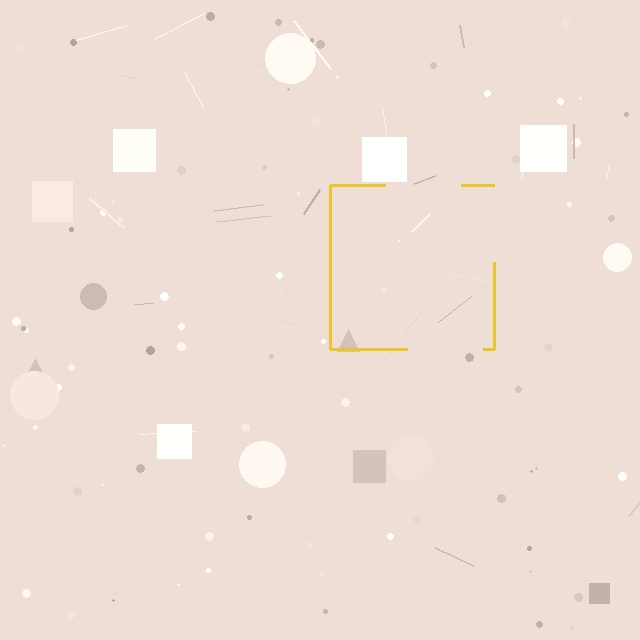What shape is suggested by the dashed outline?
The dashed outline suggests a square.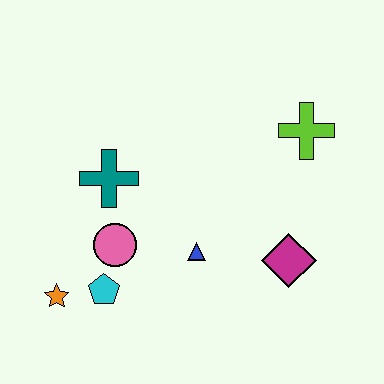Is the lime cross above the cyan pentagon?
Yes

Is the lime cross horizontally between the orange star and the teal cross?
No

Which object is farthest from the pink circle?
The lime cross is farthest from the pink circle.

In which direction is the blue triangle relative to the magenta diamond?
The blue triangle is to the left of the magenta diamond.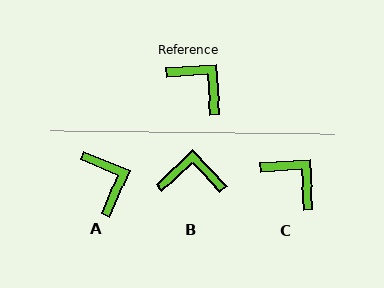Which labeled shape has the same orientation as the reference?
C.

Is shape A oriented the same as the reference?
No, it is off by about 27 degrees.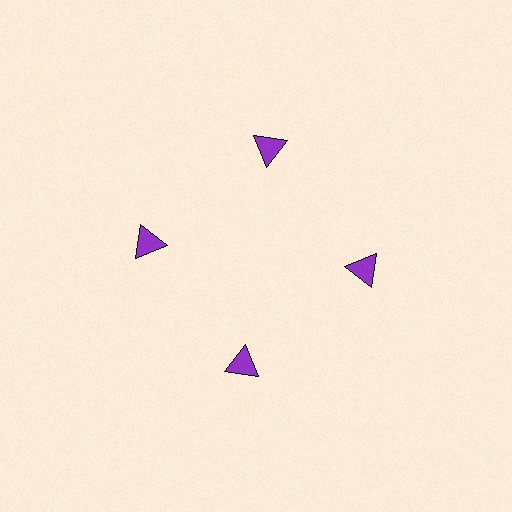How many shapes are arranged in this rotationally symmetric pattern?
There are 4 shapes, arranged in 4 groups of 1.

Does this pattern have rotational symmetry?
Yes, this pattern has 4-fold rotational symmetry. It looks the same after rotating 90 degrees around the center.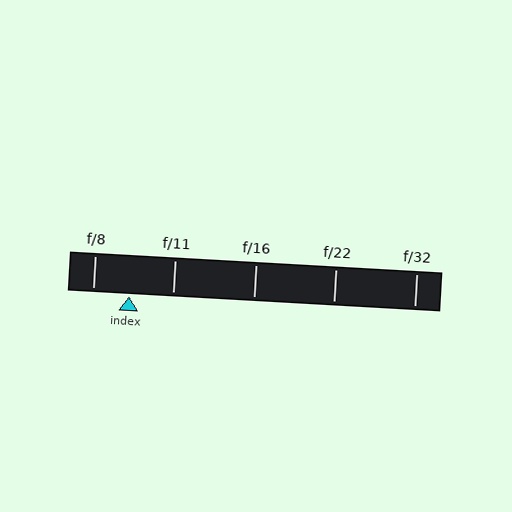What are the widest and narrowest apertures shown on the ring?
The widest aperture shown is f/8 and the narrowest is f/32.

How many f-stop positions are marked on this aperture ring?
There are 5 f-stop positions marked.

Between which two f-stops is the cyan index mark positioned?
The index mark is between f/8 and f/11.